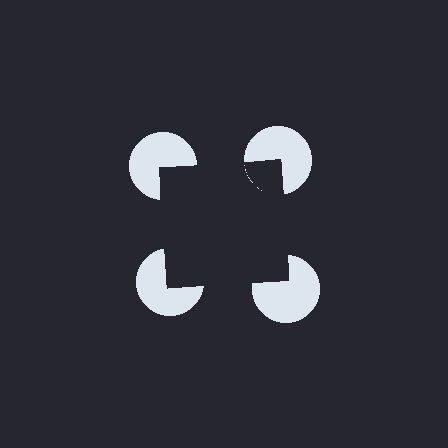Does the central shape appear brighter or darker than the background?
It typically appears slightly darker than the background, even though no actual brightness change is drawn.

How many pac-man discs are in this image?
There are 4 — one at each vertex of the illusory square.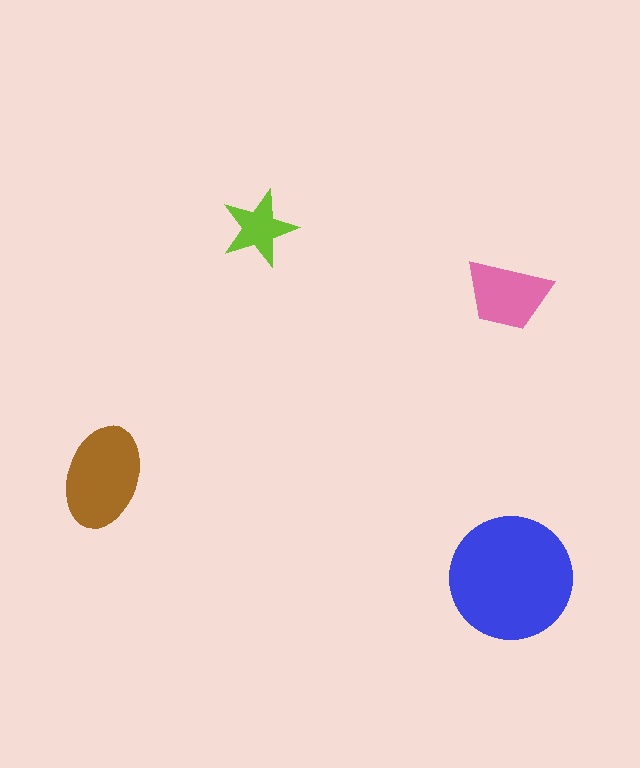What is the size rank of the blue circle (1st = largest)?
1st.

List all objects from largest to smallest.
The blue circle, the brown ellipse, the pink trapezoid, the lime star.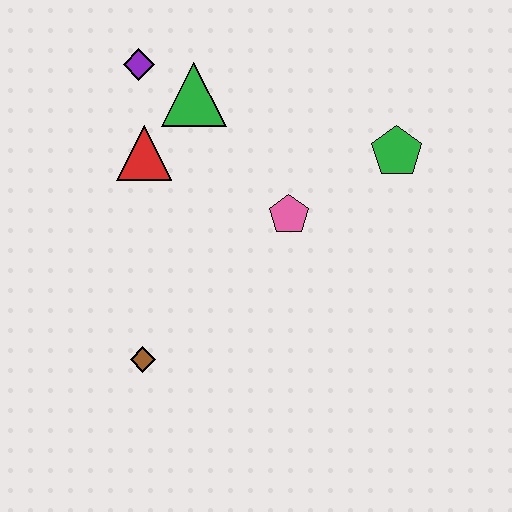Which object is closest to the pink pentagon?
The green pentagon is closest to the pink pentagon.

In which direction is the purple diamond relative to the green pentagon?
The purple diamond is to the left of the green pentagon.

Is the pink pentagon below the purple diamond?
Yes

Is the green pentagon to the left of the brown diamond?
No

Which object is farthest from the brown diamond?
The green pentagon is farthest from the brown diamond.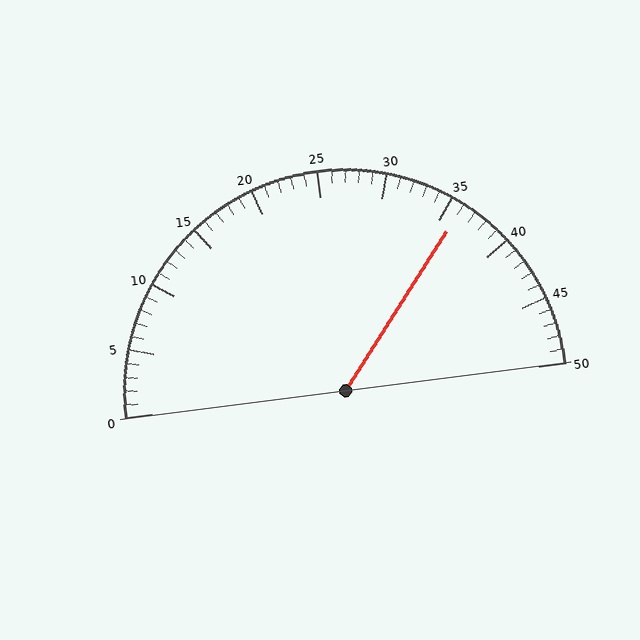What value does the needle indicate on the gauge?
The needle indicates approximately 36.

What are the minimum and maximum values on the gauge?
The gauge ranges from 0 to 50.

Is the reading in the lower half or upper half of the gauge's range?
The reading is in the upper half of the range (0 to 50).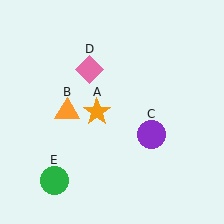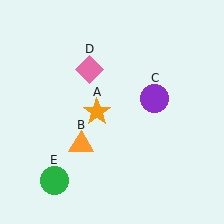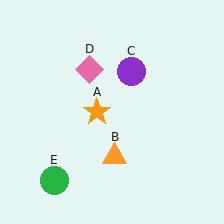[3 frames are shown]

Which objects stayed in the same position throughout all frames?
Orange star (object A) and pink diamond (object D) and green circle (object E) remained stationary.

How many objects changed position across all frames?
2 objects changed position: orange triangle (object B), purple circle (object C).